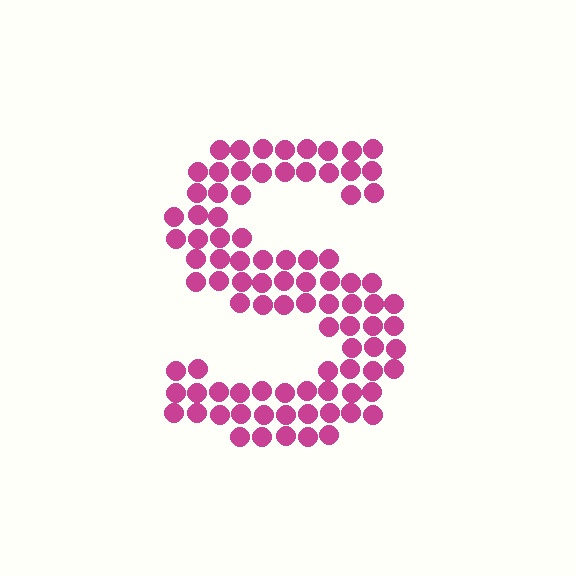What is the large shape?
The large shape is the letter S.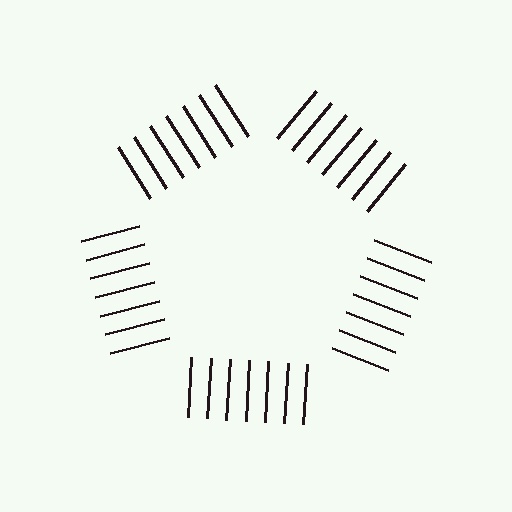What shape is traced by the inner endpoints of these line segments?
An illusory pentagon — the line segments terminate on its edges but no continuous stroke is drawn.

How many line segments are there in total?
35 — 7 along each of the 5 edges.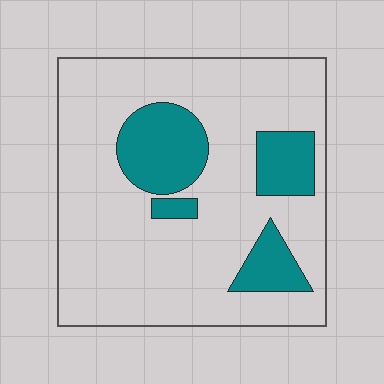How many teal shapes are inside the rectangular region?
4.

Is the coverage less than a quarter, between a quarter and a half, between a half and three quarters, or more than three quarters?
Less than a quarter.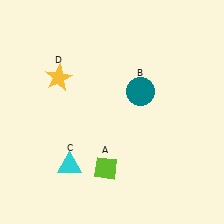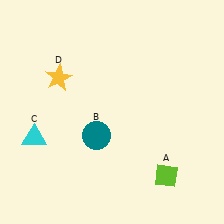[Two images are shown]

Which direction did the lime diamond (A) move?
The lime diamond (A) moved right.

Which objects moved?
The objects that moved are: the lime diamond (A), the teal circle (B), the cyan triangle (C).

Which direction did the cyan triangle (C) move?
The cyan triangle (C) moved left.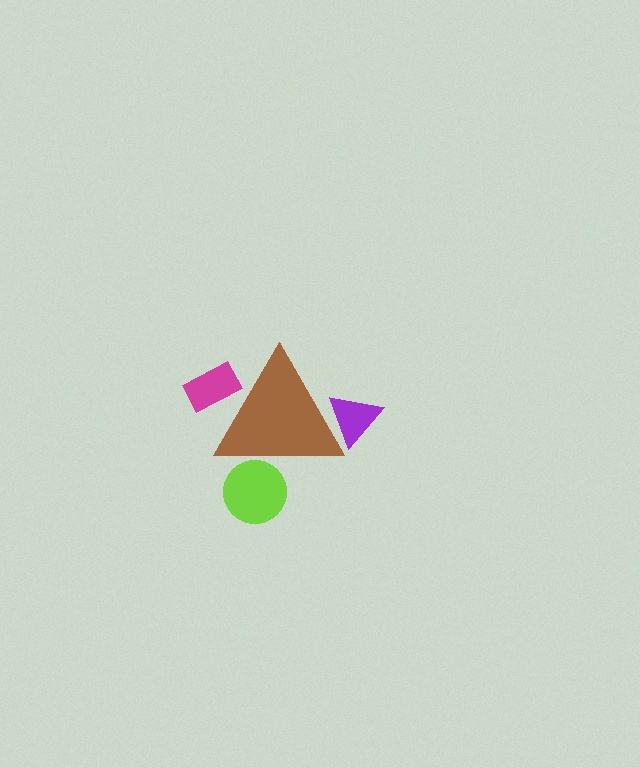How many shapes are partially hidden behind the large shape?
3 shapes are partially hidden.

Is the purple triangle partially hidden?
Yes, the purple triangle is partially hidden behind the brown triangle.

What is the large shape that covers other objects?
A brown triangle.